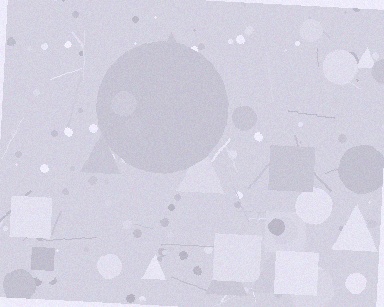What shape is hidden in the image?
A circle is hidden in the image.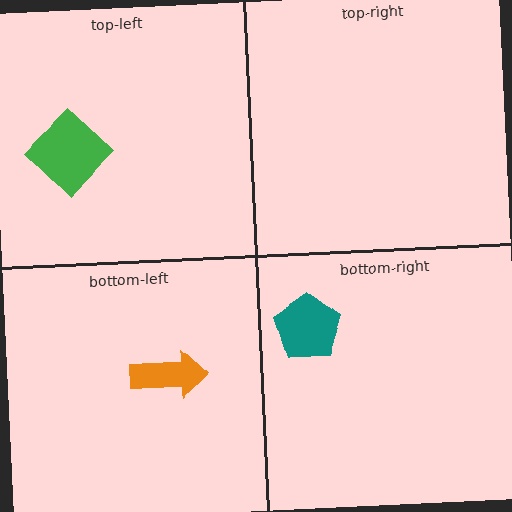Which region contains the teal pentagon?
The bottom-right region.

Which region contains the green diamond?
The top-left region.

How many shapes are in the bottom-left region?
1.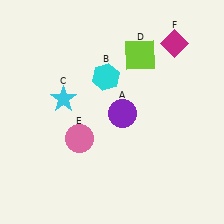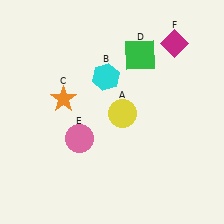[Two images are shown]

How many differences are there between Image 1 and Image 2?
There are 3 differences between the two images.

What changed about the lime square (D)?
In Image 1, D is lime. In Image 2, it changed to green.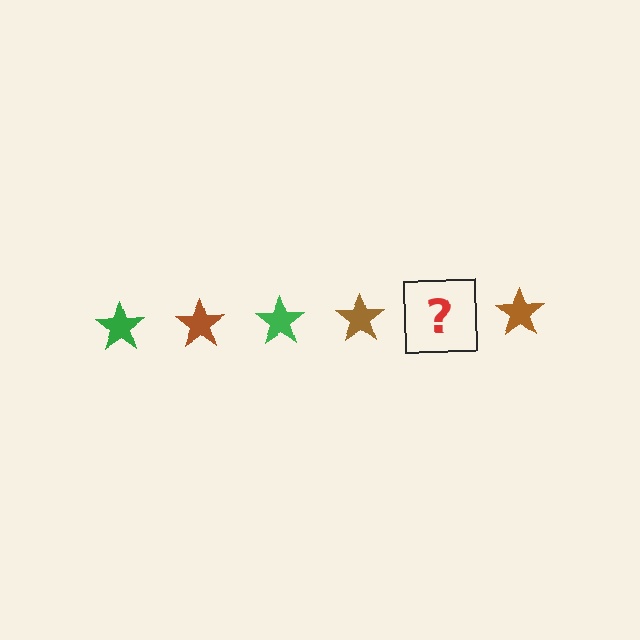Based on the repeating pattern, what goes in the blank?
The blank should be a green star.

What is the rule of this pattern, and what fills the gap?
The rule is that the pattern cycles through green, brown stars. The gap should be filled with a green star.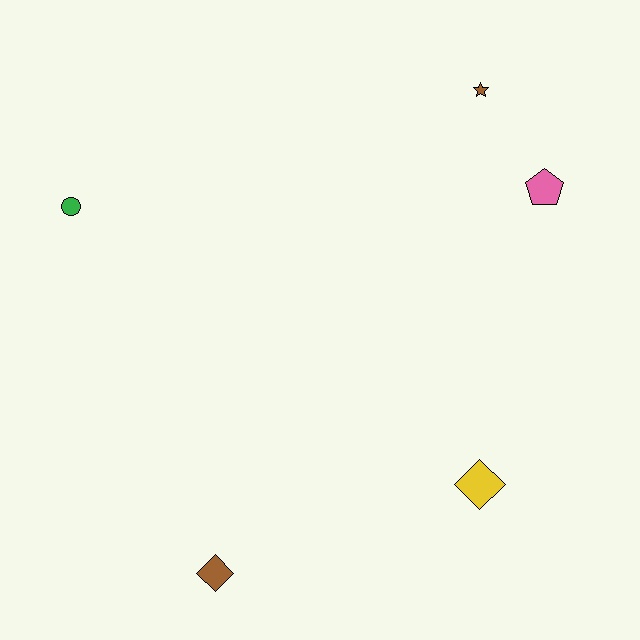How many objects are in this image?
There are 5 objects.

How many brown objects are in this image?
There are 2 brown objects.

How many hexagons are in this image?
There are no hexagons.